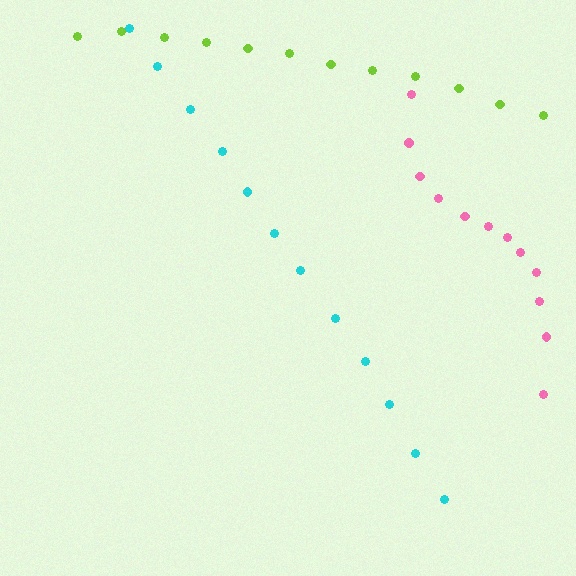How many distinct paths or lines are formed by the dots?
There are 3 distinct paths.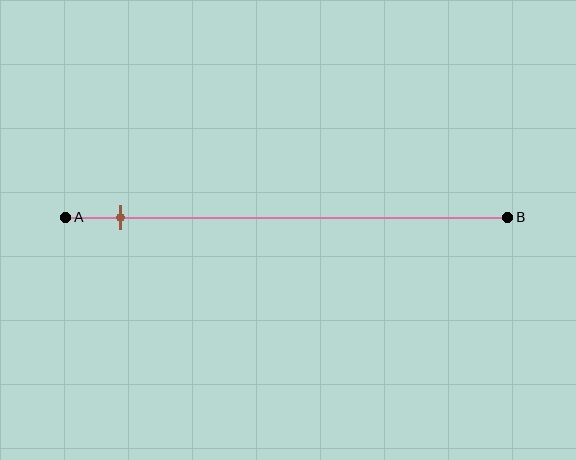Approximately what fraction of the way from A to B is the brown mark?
The brown mark is approximately 10% of the way from A to B.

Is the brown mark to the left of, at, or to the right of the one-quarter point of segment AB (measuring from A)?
The brown mark is to the left of the one-quarter point of segment AB.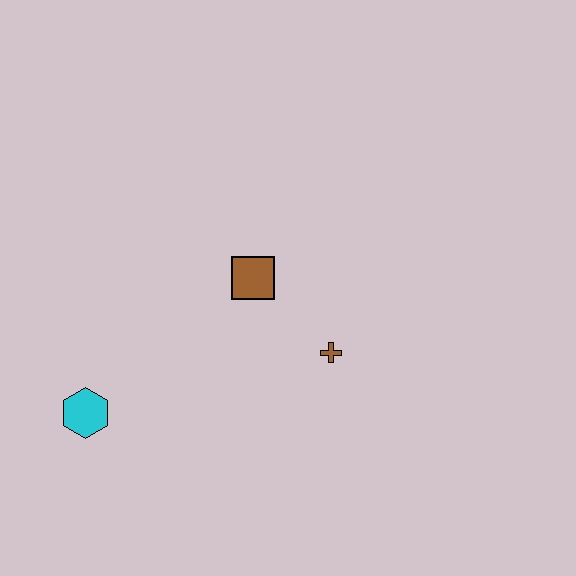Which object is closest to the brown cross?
The brown square is closest to the brown cross.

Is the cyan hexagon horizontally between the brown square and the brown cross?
No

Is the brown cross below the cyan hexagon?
No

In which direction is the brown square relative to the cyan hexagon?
The brown square is to the right of the cyan hexagon.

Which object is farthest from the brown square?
The cyan hexagon is farthest from the brown square.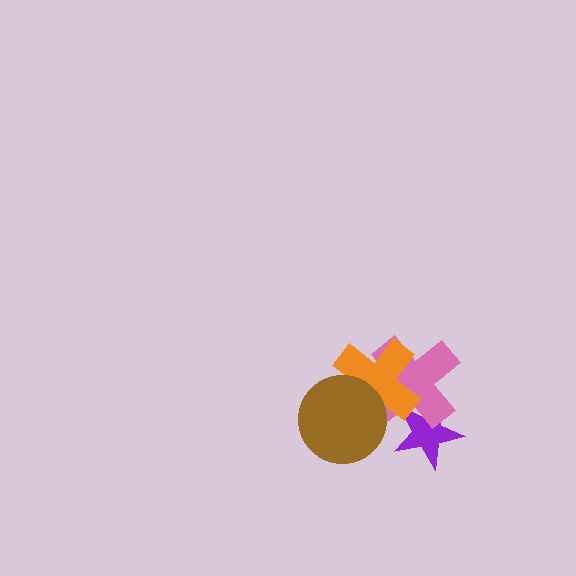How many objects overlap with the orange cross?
3 objects overlap with the orange cross.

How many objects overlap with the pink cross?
3 objects overlap with the pink cross.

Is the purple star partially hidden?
Yes, it is partially covered by another shape.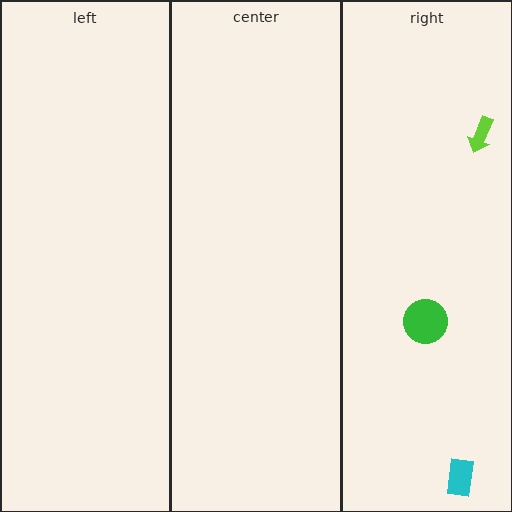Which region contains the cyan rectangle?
The right region.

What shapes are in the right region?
The lime arrow, the cyan rectangle, the green circle.